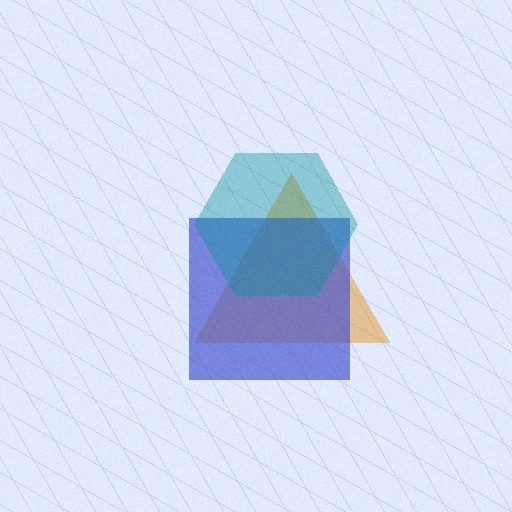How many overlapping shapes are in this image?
There are 3 overlapping shapes in the image.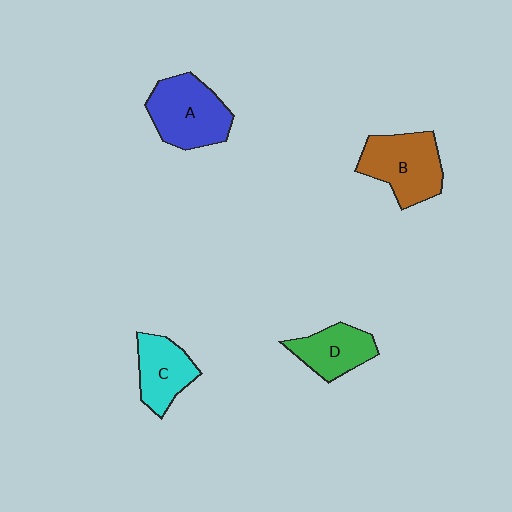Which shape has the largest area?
Shape A (blue).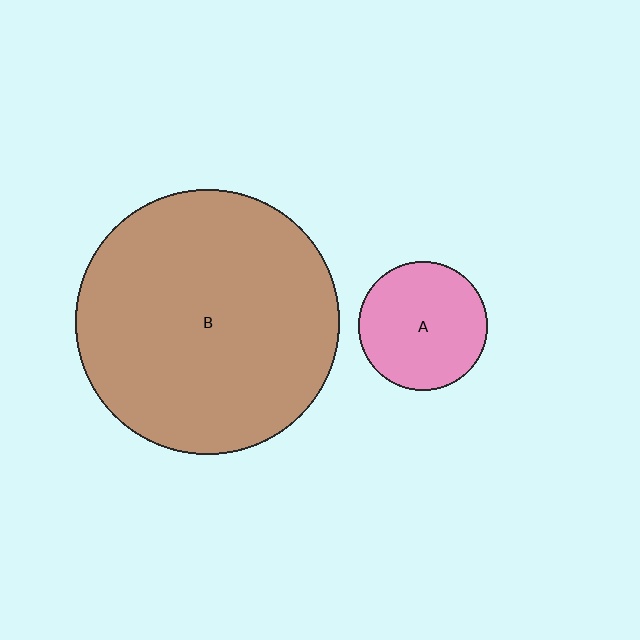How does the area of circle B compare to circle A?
Approximately 4.2 times.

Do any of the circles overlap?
No, none of the circles overlap.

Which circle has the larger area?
Circle B (brown).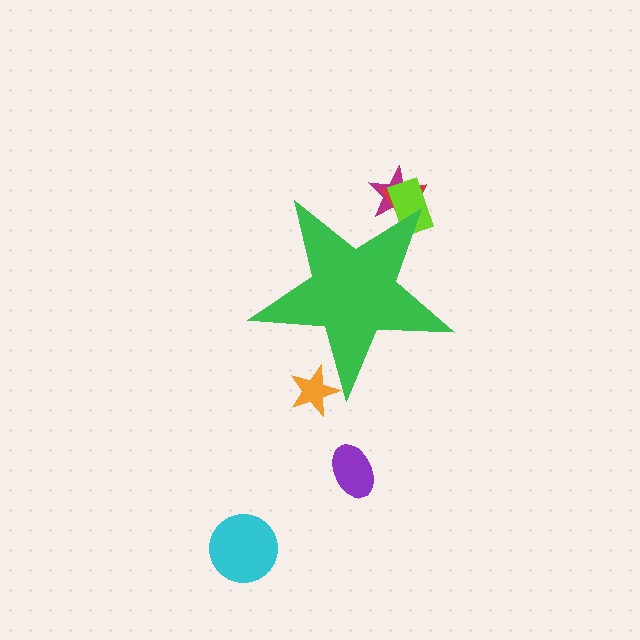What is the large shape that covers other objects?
A green star.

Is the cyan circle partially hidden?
No, the cyan circle is fully visible.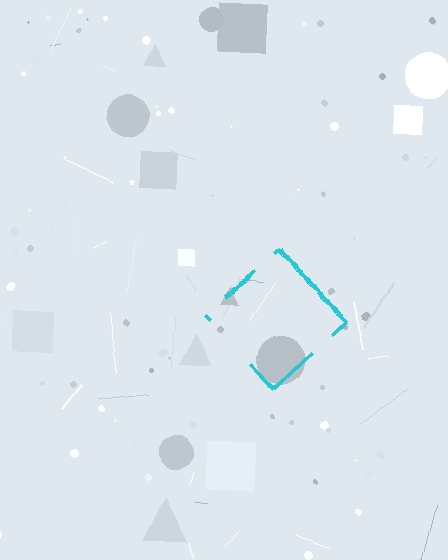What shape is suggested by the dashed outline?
The dashed outline suggests a diamond.